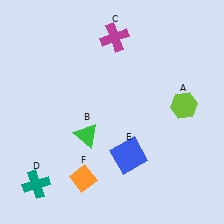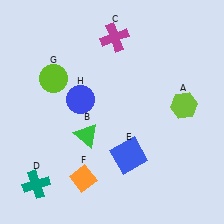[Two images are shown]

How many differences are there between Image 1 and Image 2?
There are 2 differences between the two images.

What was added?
A lime circle (G), a blue circle (H) were added in Image 2.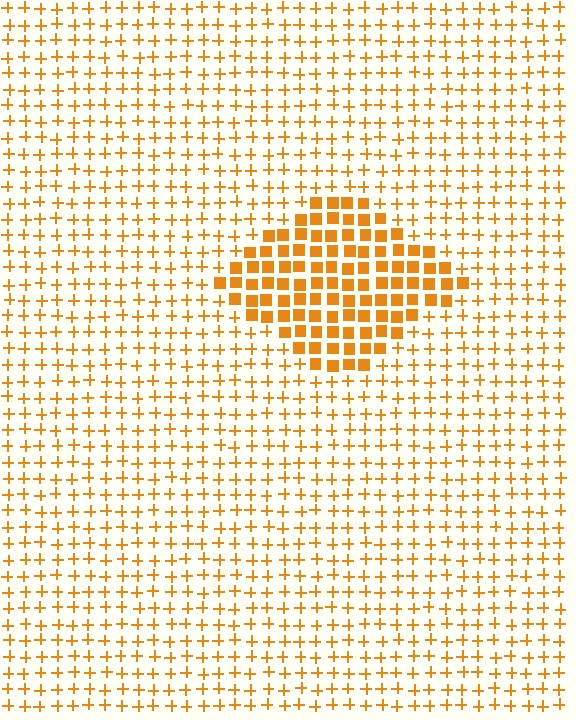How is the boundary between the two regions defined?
The boundary is defined by a change in element shape: squares inside vs. plus signs outside. All elements share the same color and spacing.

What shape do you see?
I see a diamond.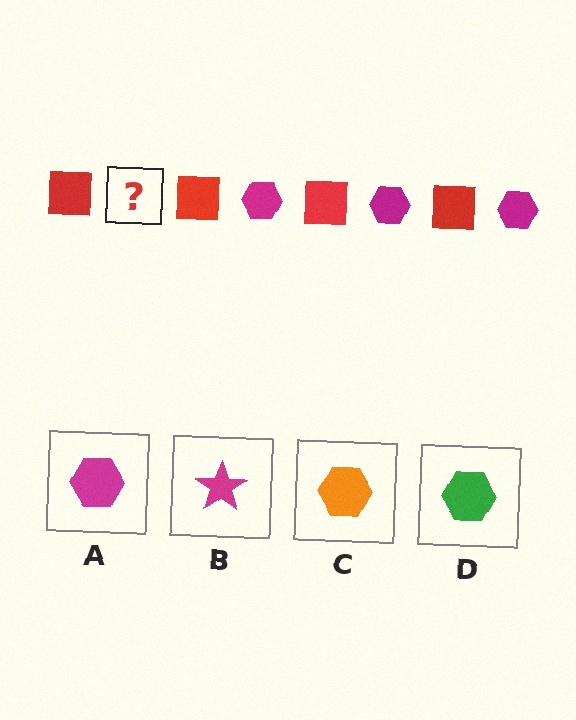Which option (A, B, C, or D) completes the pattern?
A.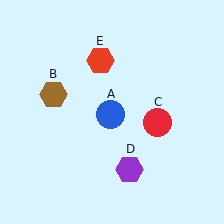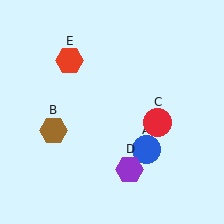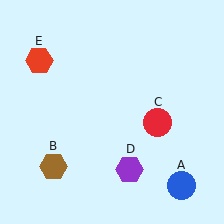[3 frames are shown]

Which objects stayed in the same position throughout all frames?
Red circle (object C) and purple hexagon (object D) remained stationary.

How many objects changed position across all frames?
3 objects changed position: blue circle (object A), brown hexagon (object B), red hexagon (object E).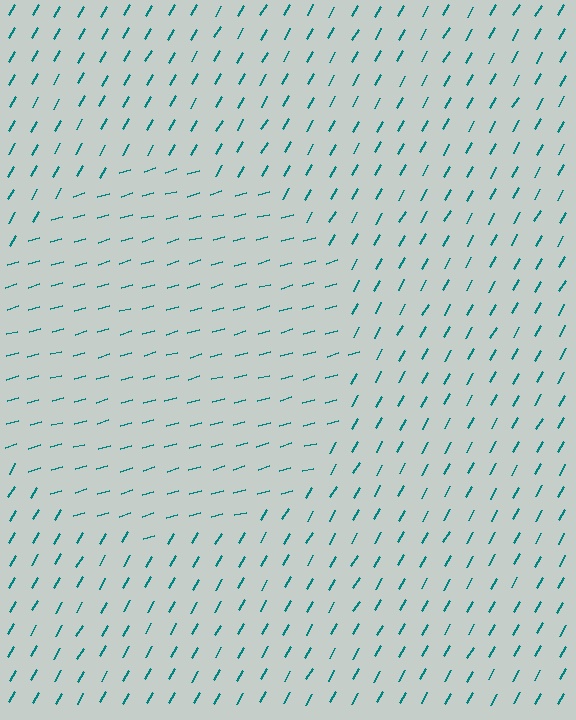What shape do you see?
I see a circle.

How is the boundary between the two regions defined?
The boundary is defined purely by a change in line orientation (approximately 45 degrees difference). All lines are the same color and thickness.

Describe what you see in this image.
The image is filled with small teal line segments. A circle region in the image has lines oriented differently from the surrounding lines, creating a visible texture boundary.